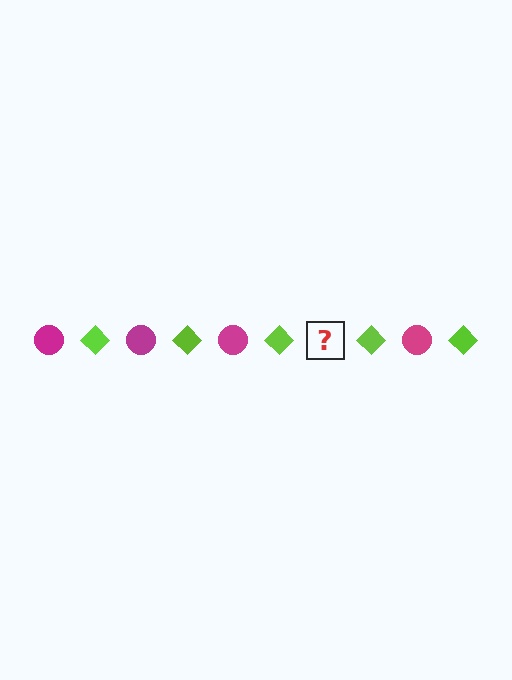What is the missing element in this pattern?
The missing element is a magenta circle.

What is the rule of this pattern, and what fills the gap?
The rule is that the pattern alternates between magenta circle and lime diamond. The gap should be filled with a magenta circle.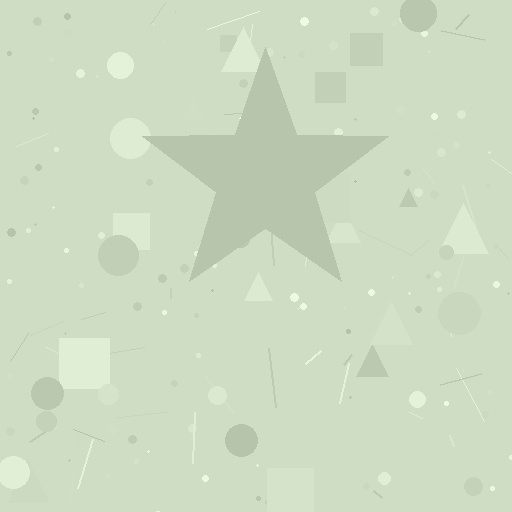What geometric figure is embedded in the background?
A star is embedded in the background.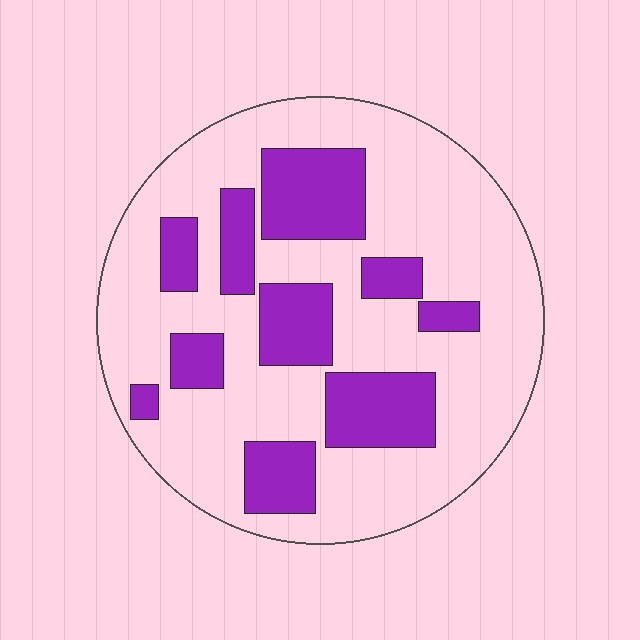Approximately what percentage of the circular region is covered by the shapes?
Approximately 30%.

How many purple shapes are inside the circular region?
10.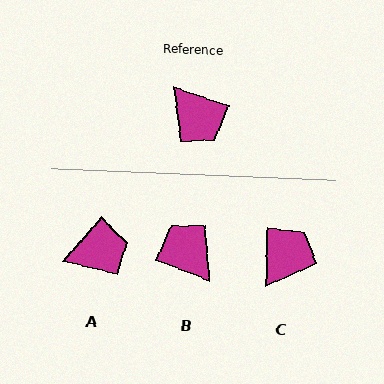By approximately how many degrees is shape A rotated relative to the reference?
Approximately 68 degrees counter-clockwise.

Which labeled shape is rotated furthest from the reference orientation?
B, about 178 degrees away.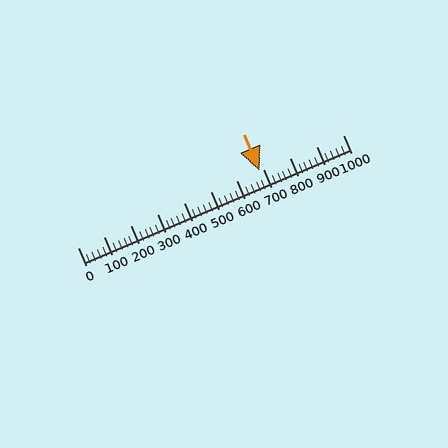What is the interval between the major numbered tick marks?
The major tick marks are spaced 100 units apart.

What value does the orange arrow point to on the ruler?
The orange arrow points to approximately 686.